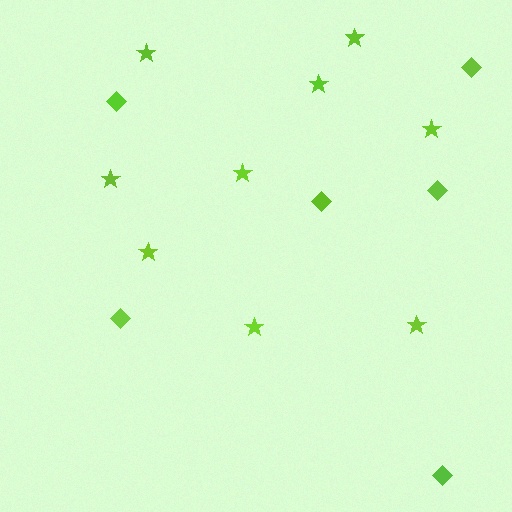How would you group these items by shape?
There are 2 groups: one group of diamonds (6) and one group of stars (9).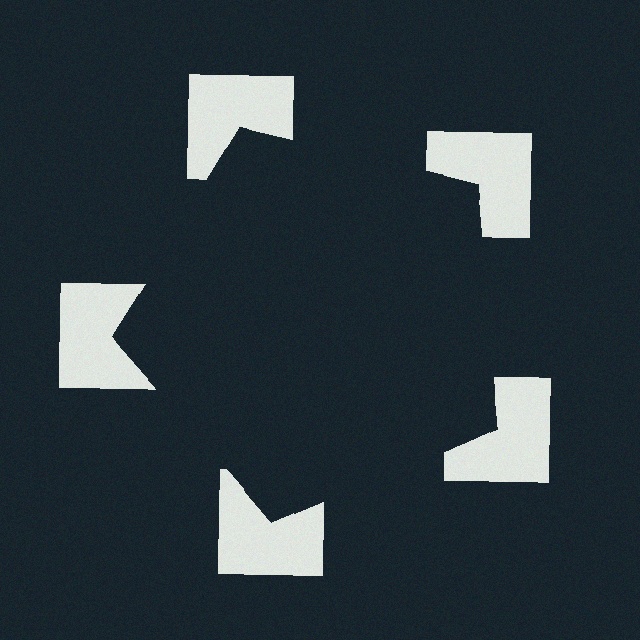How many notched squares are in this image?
There are 5 — one at each vertex of the illusory pentagon.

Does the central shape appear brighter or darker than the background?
It typically appears slightly darker than the background, even though no actual brightness change is drawn.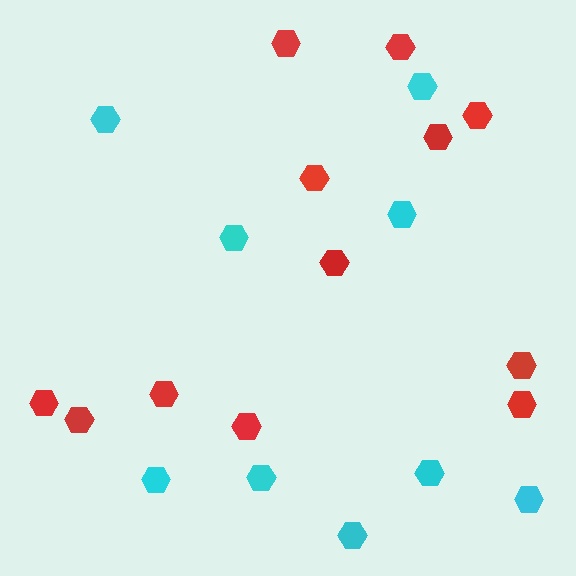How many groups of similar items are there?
There are 2 groups: one group of red hexagons (12) and one group of cyan hexagons (9).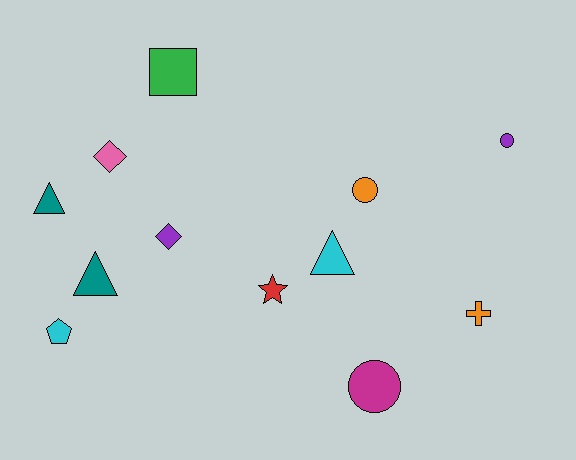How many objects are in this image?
There are 12 objects.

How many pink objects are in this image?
There is 1 pink object.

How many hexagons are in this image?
There are no hexagons.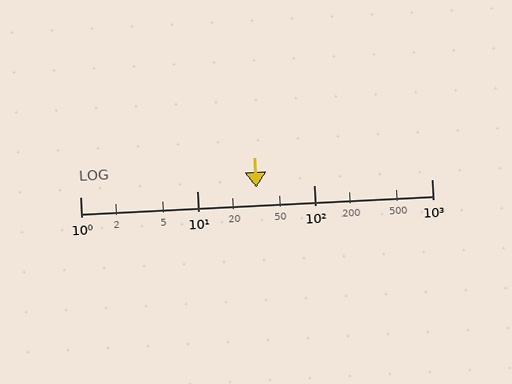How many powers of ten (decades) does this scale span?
The scale spans 3 decades, from 1 to 1000.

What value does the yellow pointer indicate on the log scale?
The pointer indicates approximately 32.